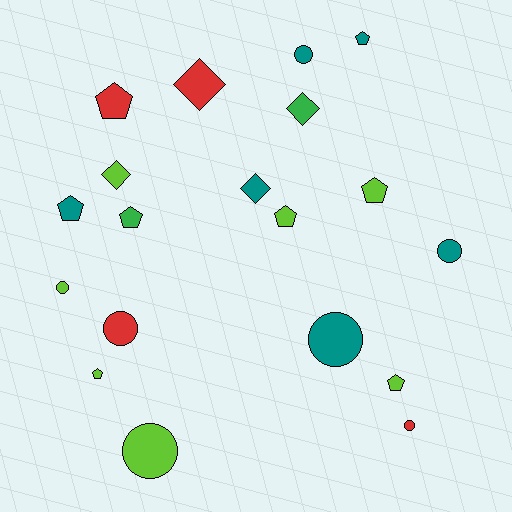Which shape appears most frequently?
Pentagon, with 8 objects.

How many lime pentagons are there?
There are 4 lime pentagons.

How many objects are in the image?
There are 19 objects.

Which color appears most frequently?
Lime, with 7 objects.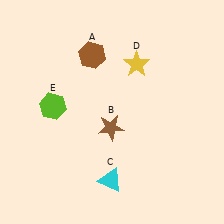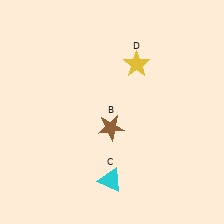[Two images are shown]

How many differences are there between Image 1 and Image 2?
There are 2 differences between the two images.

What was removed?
The lime hexagon (E), the brown hexagon (A) were removed in Image 2.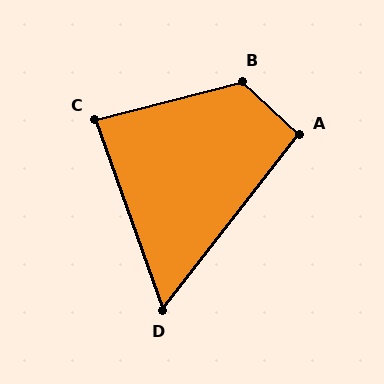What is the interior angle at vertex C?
Approximately 85 degrees (acute).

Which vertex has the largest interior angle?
B, at approximately 123 degrees.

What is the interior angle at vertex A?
Approximately 95 degrees (obtuse).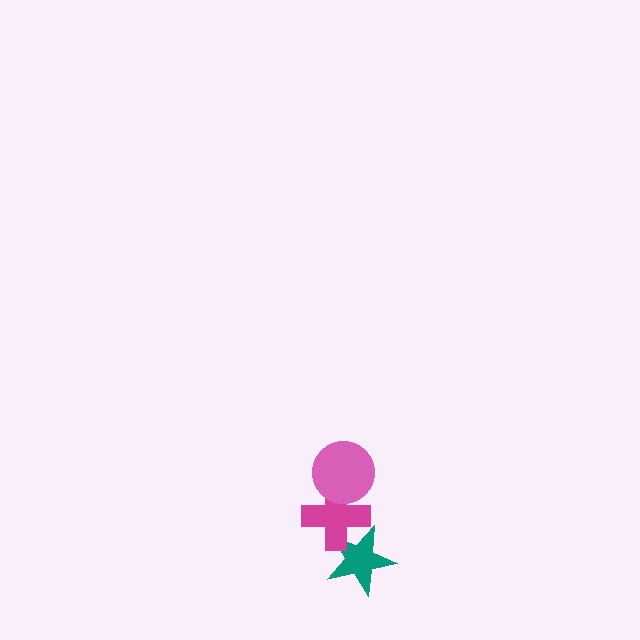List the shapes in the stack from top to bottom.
From top to bottom: the pink circle, the magenta cross, the teal star.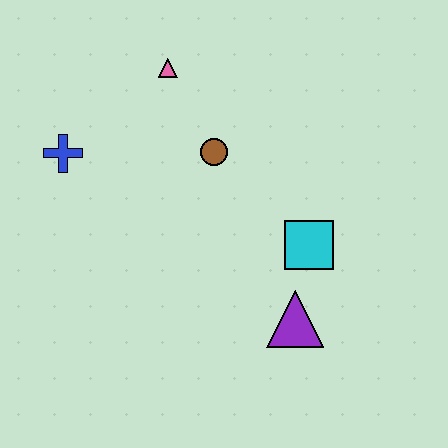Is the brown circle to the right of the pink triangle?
Yes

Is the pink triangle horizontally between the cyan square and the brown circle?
No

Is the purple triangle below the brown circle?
Yes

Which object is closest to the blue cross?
The pink triangle is closest to the blue cross.